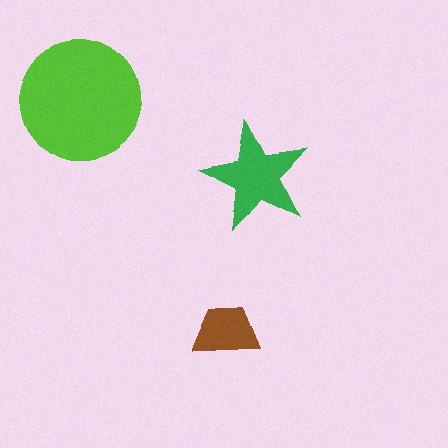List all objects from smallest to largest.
The brown trapezoid, the green star, the lime circle.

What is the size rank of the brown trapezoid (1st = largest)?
3rd.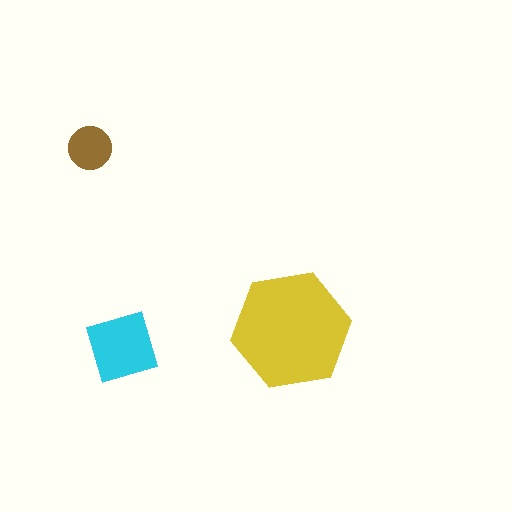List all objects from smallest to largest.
The brown circle, the cyan square, the yellow hexagon.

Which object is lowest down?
The cyan square is bottommost.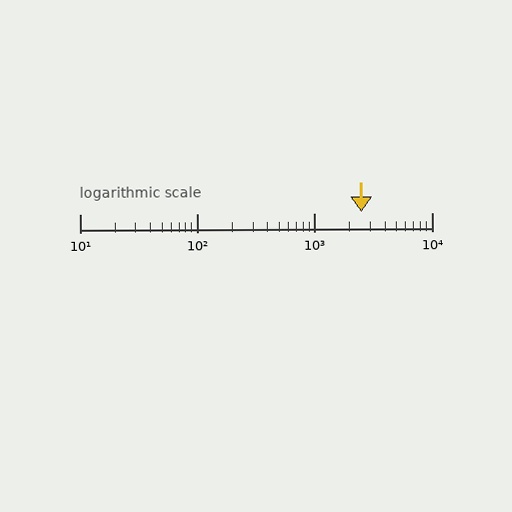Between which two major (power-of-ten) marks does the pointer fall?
The pointer is between 1000 and 10000.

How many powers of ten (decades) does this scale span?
The scale spans 3 decades, from 10 to 10000.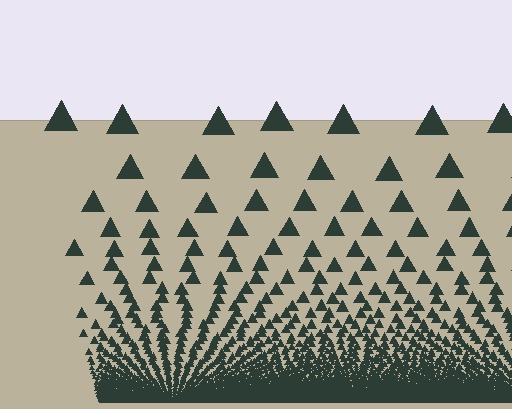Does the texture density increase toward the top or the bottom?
Density increases toward the bottom.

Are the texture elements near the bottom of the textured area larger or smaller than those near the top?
Smaller. The gradient is inverted — elements near the bottom are smaller and denser.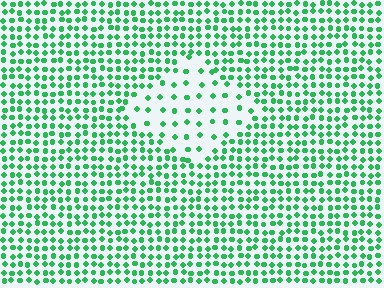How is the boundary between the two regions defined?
The boundary is defined by a change in element density (approximately 2.5x ratio). All elements are the same color, size, and shape.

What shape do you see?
I see a diamond.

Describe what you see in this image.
The image contains small green elements arranged at two different densities. A diamond-shaped region is visible where the elements are less densely packed than the surrounding area.